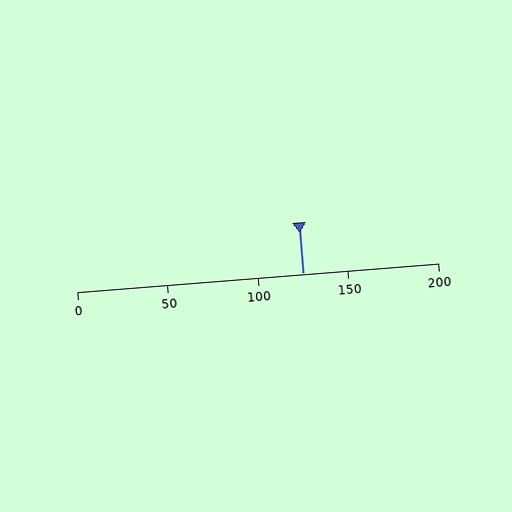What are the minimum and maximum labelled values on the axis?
The axis runs from 0 to 200.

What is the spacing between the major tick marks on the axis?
The major ticks are spaced 50 apart.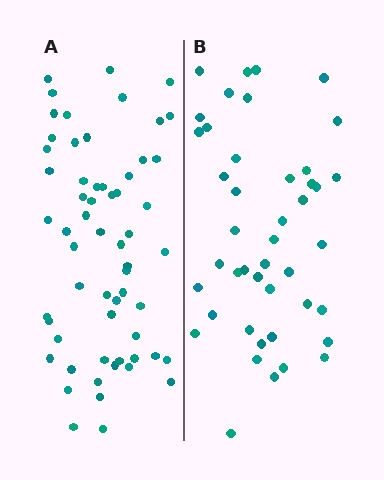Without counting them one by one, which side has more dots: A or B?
Region A (the left region) has more dots.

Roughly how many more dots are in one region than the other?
Region A has approximately 15 more dots than region B.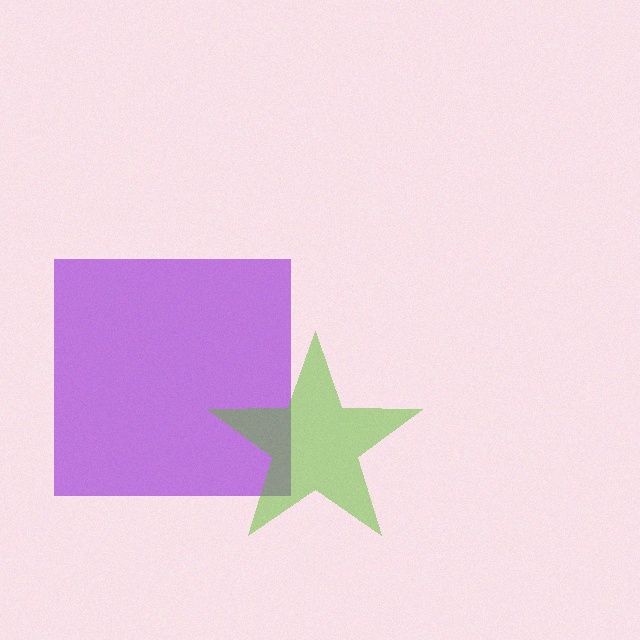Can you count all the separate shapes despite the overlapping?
Yes, there are 2 separate shapes.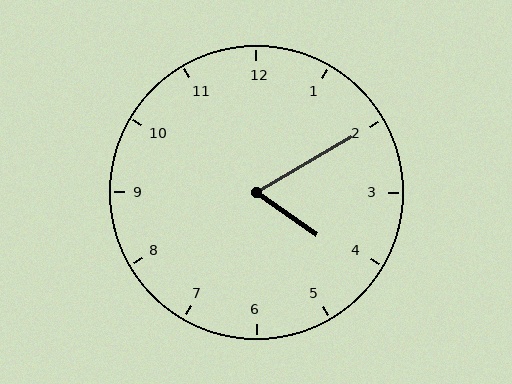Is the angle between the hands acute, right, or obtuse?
It is acute.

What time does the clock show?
4:10.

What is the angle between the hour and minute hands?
Approximately 65 degrees.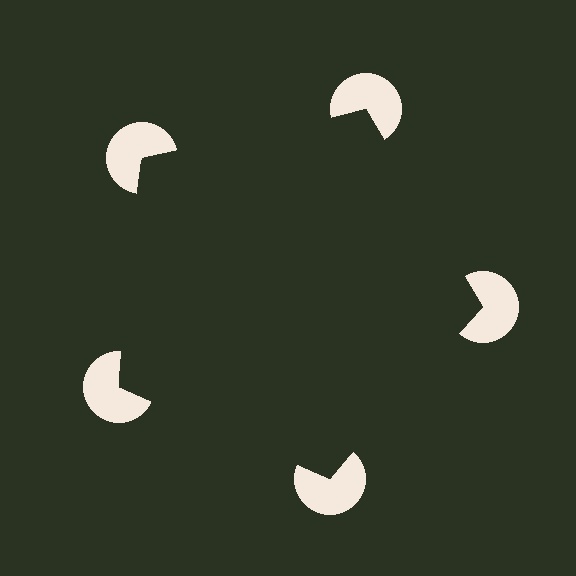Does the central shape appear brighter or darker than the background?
It typically appears slightly darker than the background, even though no actual brightness change is drawn.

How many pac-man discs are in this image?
There are 5 — one at each vertex of the illusory pentagon.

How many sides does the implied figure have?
5 sides.